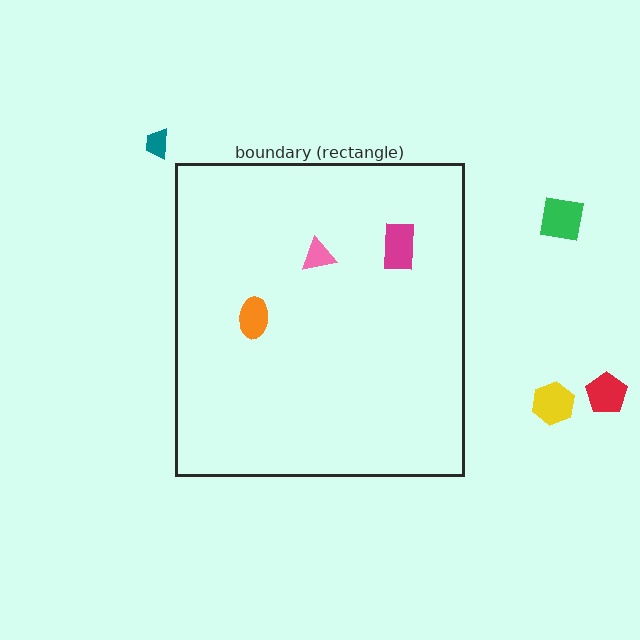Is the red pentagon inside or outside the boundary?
Outside.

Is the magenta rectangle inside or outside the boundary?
Inside.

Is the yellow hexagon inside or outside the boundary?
Outside.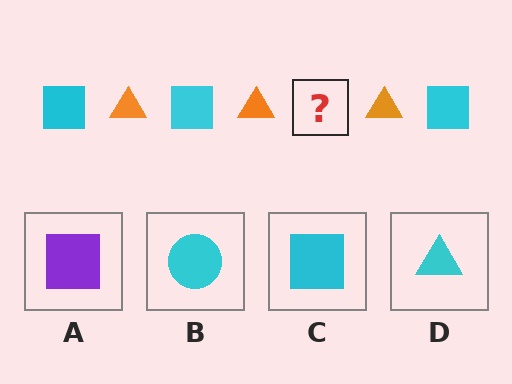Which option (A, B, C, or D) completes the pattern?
C.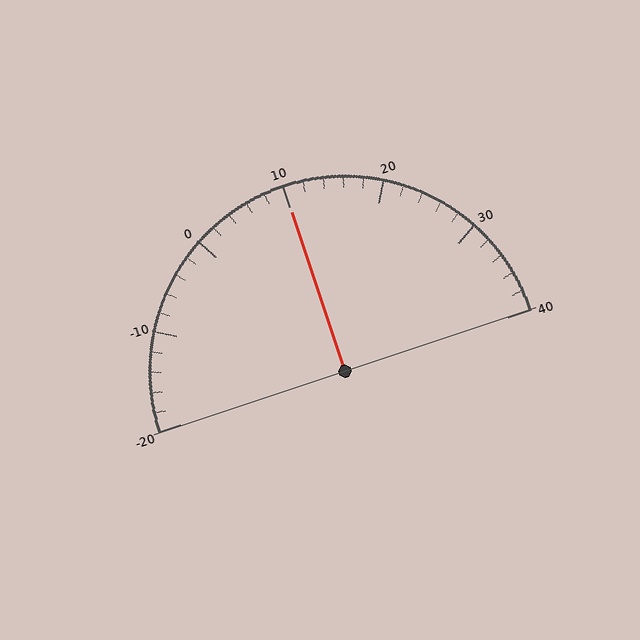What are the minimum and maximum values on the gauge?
The gauge ranges from -20 to 40.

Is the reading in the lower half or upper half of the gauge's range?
The reading is in the upper half of the range (-20 to 40).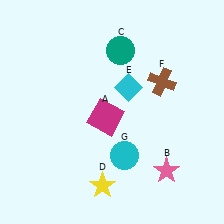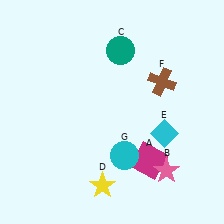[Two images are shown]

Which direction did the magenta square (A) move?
The magenta square (A) moved right.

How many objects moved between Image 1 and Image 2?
2 objects moved between the two images.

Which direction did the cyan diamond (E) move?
The cyan diamond (E) moved down.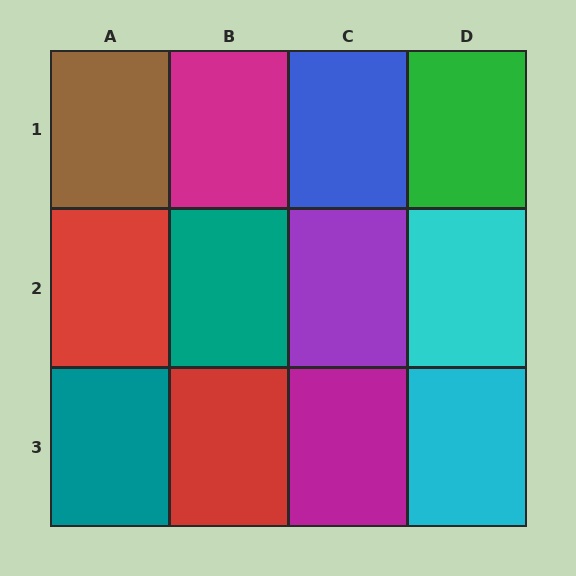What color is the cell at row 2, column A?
Red.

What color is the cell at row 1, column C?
Blue.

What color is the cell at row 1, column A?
Brown.